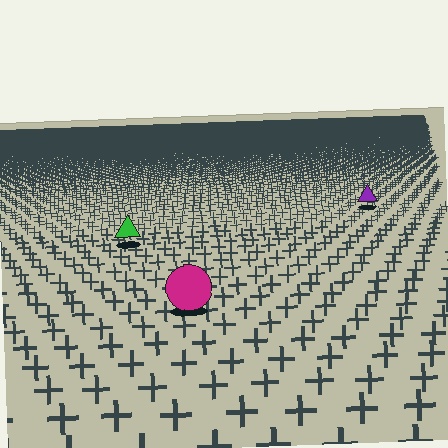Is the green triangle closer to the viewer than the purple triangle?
Yes. The green triangle is closer — you can tell from the texture gradient: the ground texture is coarser near it.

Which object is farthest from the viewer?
The purple triangle is farthest from the viewer. It appears smaller and the ground texture around it is denser.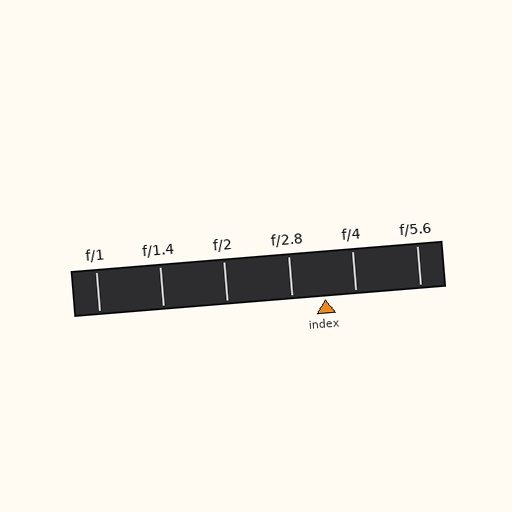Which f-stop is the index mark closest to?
The index mark is closest to f/4.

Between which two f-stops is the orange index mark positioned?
The index mark is between f/2.8 and f/4.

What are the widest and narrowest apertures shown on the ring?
The widest aperture shown is f/1 and the narrowest is f/5.6.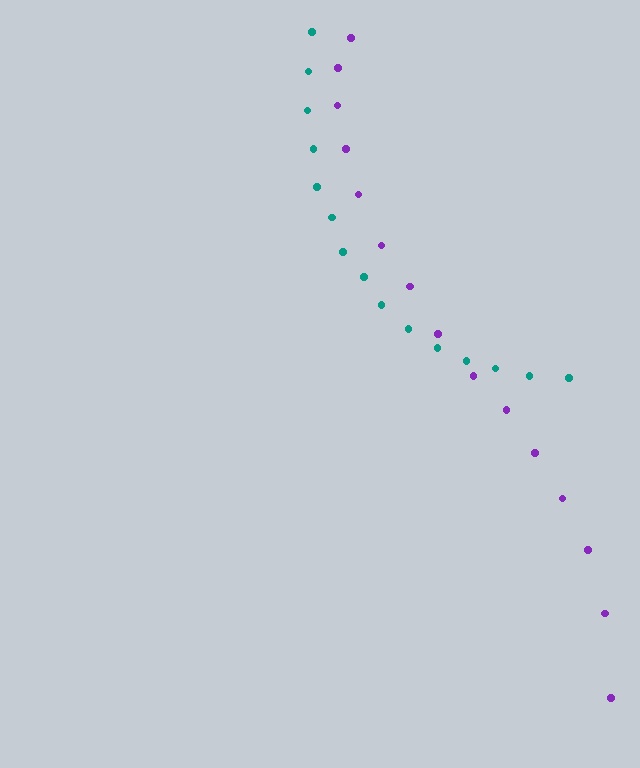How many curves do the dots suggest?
There are 2 distinct paths.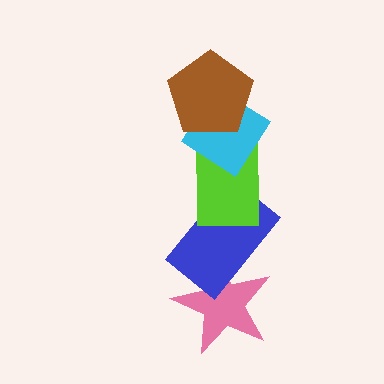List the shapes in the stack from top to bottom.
From top to bottom: the brown pentagon, the cyan diamond, the lime rectangle, the blue rectangle, the pink star.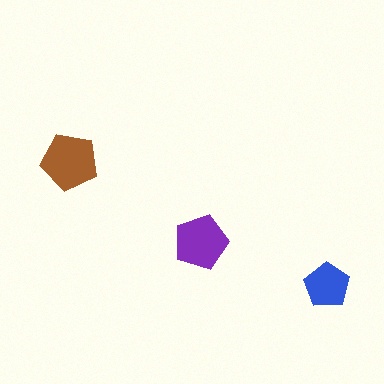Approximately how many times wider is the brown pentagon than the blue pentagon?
About 1.5 times wider.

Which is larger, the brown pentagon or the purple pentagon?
The brown one.